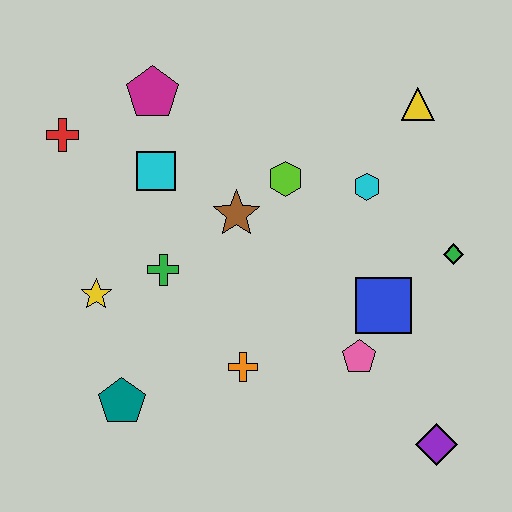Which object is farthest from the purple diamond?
The red cross is farthest from the purple diamond.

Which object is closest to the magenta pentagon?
The cyan square is closest to the magenta pentagon.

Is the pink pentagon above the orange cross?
Yes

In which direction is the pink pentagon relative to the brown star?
The pink pentagon is below the brown star.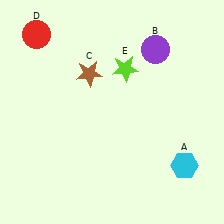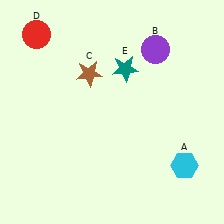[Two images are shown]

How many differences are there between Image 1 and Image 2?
There is 1 difference between the two images.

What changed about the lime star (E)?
In Image 1, E is lime. In Image 2, it changed to teal.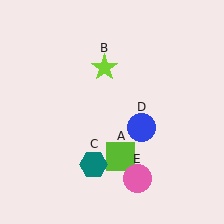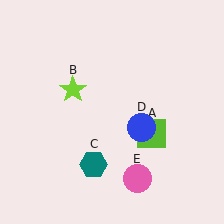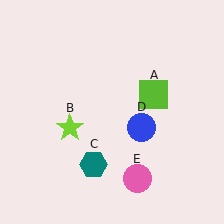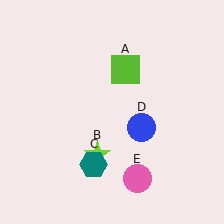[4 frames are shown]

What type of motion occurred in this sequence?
The lime square (object A), lime star (object B) rotated counterclockwise around the center of the scene.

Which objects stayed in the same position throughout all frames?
Teal hexagon (object C) and blue circle (object D) and pink circle (object E) remained stationary.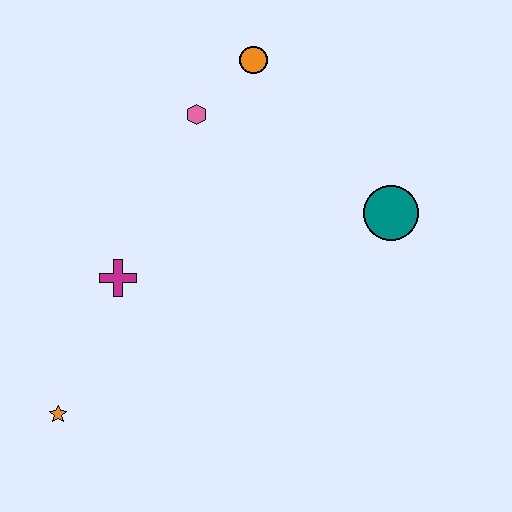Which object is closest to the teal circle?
The orange circle is closest to the teal circle.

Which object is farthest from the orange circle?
The orange star is farthest from the orange circle.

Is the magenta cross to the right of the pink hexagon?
No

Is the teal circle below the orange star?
No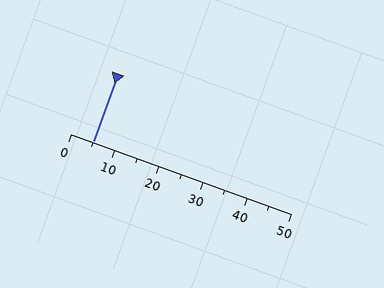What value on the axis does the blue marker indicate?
The marker indicates approximately 5.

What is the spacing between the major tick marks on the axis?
The major ticks are spaced 10 apart.